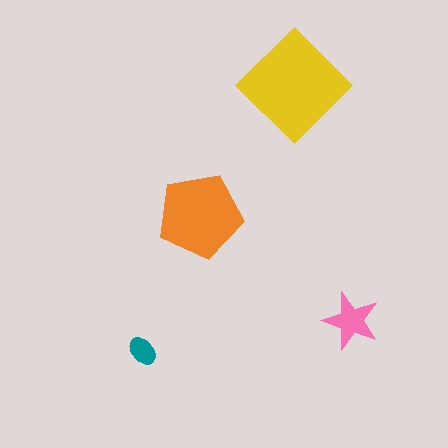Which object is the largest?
The yellow diamond.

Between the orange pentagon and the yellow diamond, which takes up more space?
The yellow diamond.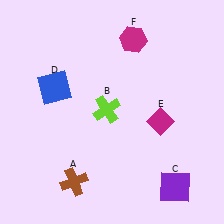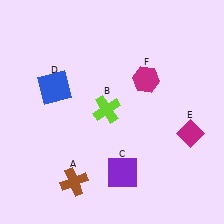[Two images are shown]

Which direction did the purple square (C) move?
The purple square (C) moved left.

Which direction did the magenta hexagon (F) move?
The magenta hexagon (F) moved down.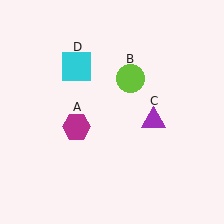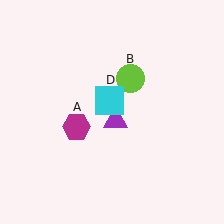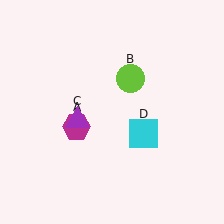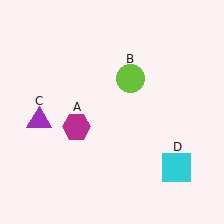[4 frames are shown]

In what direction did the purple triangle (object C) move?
The purple triangle (object C) moved left.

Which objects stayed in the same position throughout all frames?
Magenta hexagon (object A) and lime circle (object B) remained stationary.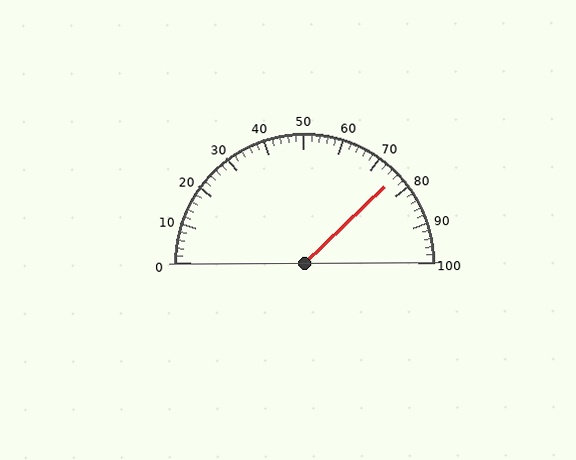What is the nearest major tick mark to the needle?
The nearest major tick mark is 80.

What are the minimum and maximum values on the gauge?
The gauge ranges from 0 to 100.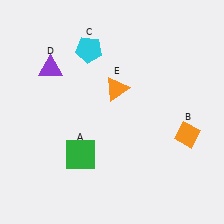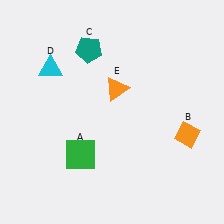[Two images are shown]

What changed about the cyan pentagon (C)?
In Image 1, C is cyan. In Image 2, it changed to teal.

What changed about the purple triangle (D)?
In Image 1, D is purple. In Image 2, it changed to cyan.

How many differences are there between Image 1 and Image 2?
There are 2 differences between the two images.